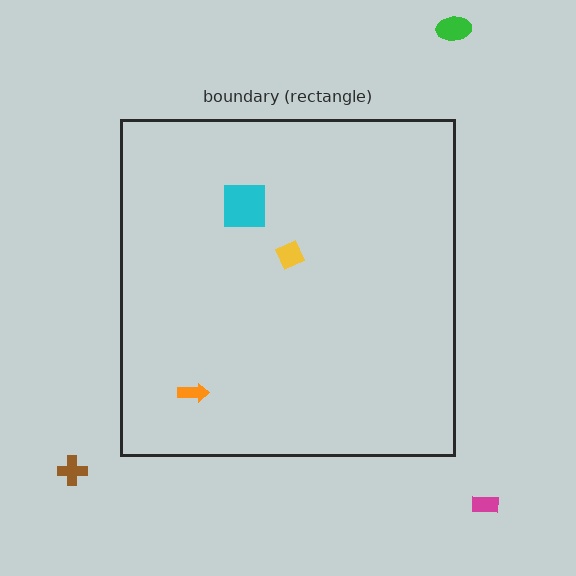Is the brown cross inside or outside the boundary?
Outside.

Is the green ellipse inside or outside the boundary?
Outside.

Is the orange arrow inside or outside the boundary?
Inside.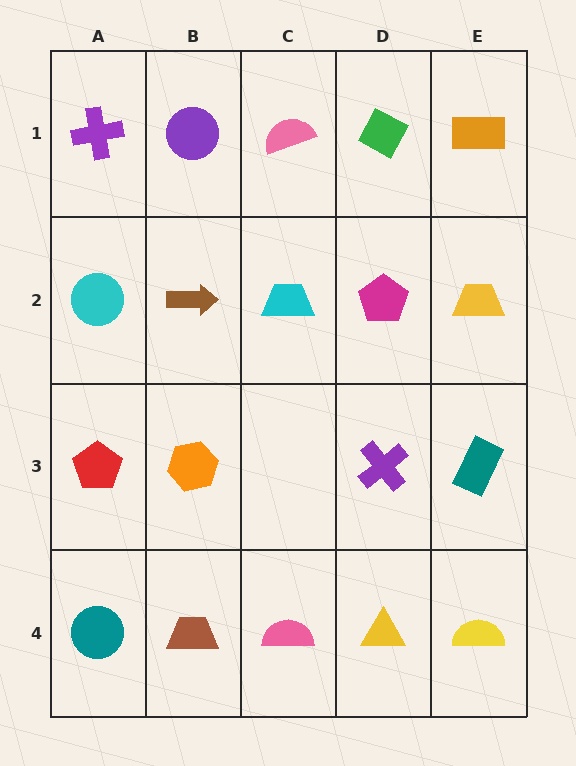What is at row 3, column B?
An orange hexagon.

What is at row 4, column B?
A brown trapezoid.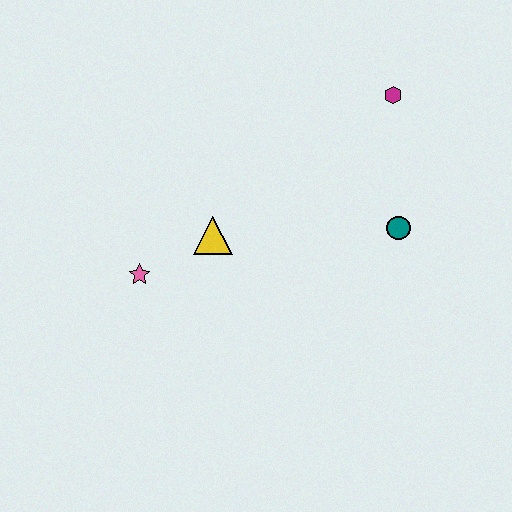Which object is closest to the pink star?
The yellow triangle is closest to the pink star.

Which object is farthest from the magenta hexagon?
The pink star is farthest from the magenta hexagon.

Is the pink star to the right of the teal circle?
No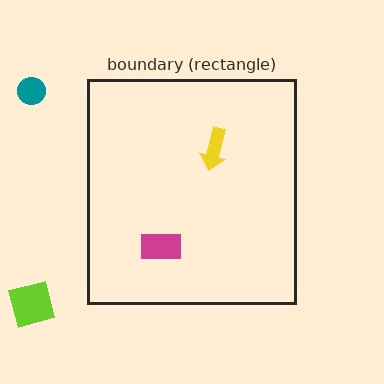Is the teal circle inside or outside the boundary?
Outside.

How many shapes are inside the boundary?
2 inside, 2 outside.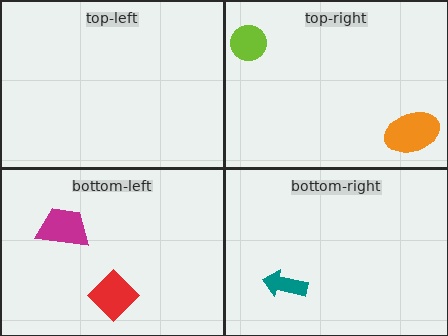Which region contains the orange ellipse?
The top-right region.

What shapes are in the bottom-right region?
The teal arrow.